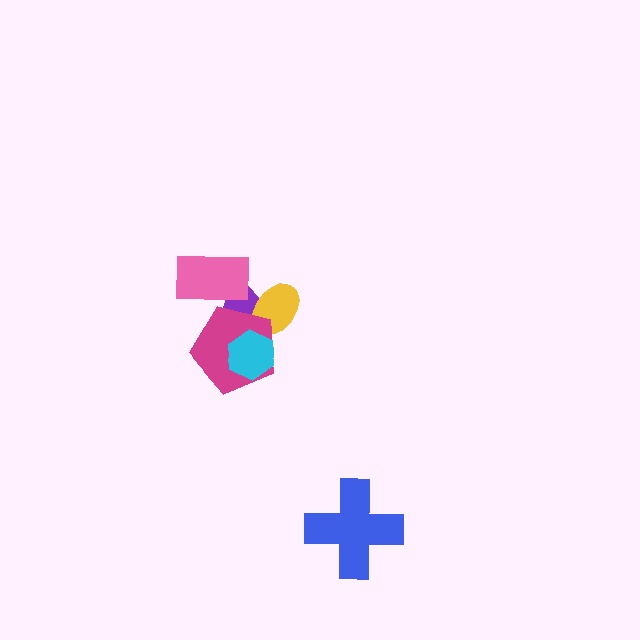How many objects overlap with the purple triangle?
3 objects overlap with the purple triangle.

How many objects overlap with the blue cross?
0 objects overlap with the blue cross.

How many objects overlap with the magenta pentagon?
3 objects overlap with the magenta pentagon.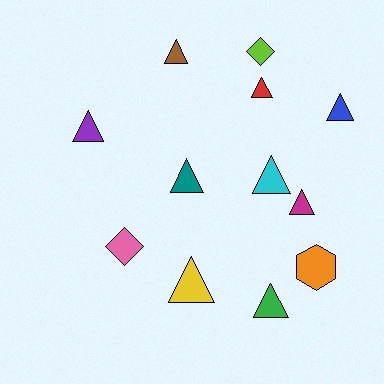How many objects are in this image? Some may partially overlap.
There are 12 objects.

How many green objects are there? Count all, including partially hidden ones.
There is 1 green object.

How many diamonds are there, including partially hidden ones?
There are 2 diamonds.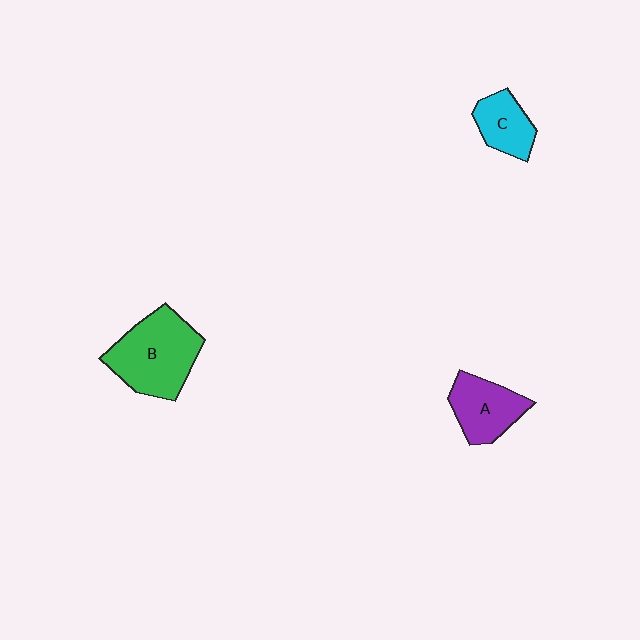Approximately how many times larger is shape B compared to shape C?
Approximately 2.0 times.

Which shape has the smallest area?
Shape C (cyan).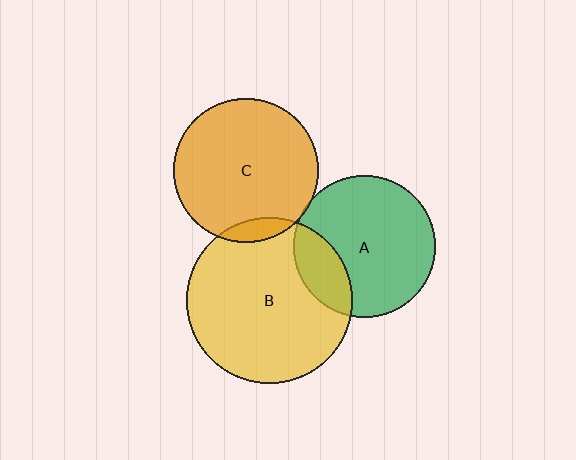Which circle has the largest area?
Circle B (yellow).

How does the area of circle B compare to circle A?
Approximately 1.4 times.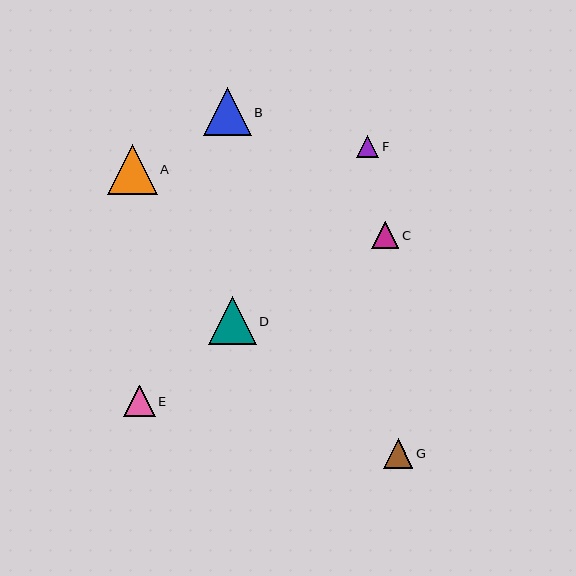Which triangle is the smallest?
Triangle F is the smallest with a size of approximately 22 pixels.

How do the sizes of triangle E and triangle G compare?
Triangle E and triangle G are approximately the same size.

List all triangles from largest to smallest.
From largest to smallest: A, B, D, E, G, C, F.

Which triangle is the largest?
Triangle A is the largest with a size of approximately 50 pixels.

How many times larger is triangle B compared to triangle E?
Triangle B is approximately 1.5 times the size of triangle E.